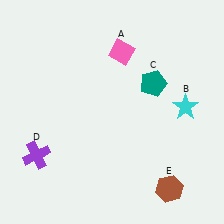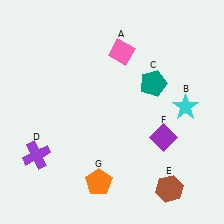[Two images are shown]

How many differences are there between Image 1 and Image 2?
There are 2 differences between the two images.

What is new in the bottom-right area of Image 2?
A purple diamond (F) was added in the bottom-right area of Image 2.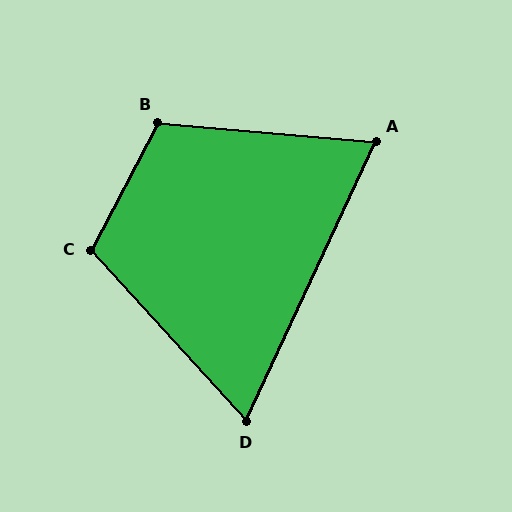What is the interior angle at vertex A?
Approximately 70 degrees (acute).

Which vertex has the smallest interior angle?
D, at approximately 67 degrees.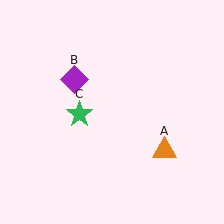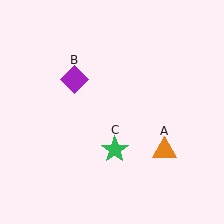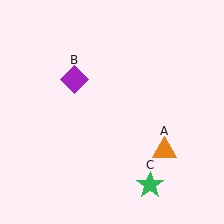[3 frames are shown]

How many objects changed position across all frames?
1 object changed position: green star (object C).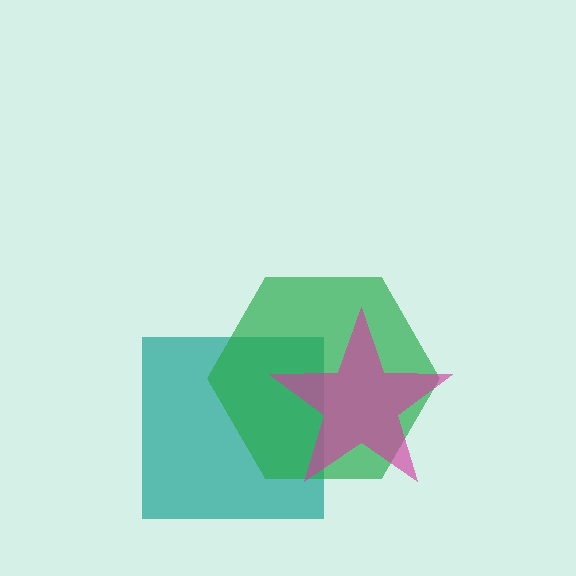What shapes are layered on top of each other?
The layered shapes are: a teal square, a green hexagon, a magenta star.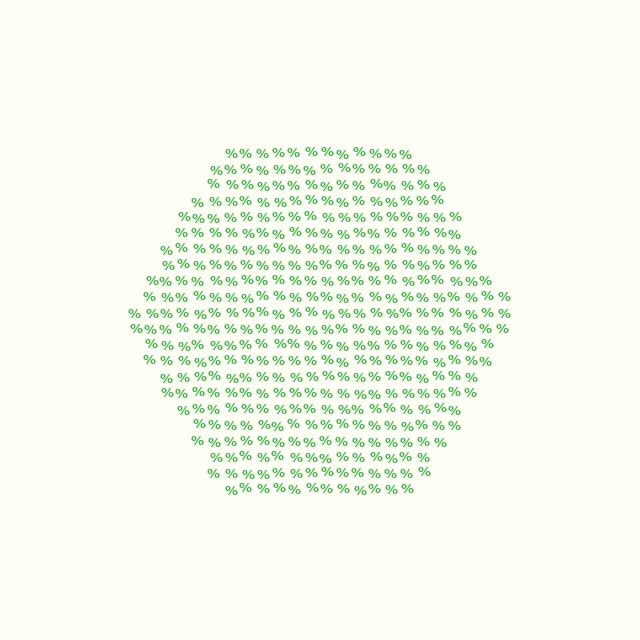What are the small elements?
The small elements are percent signs.